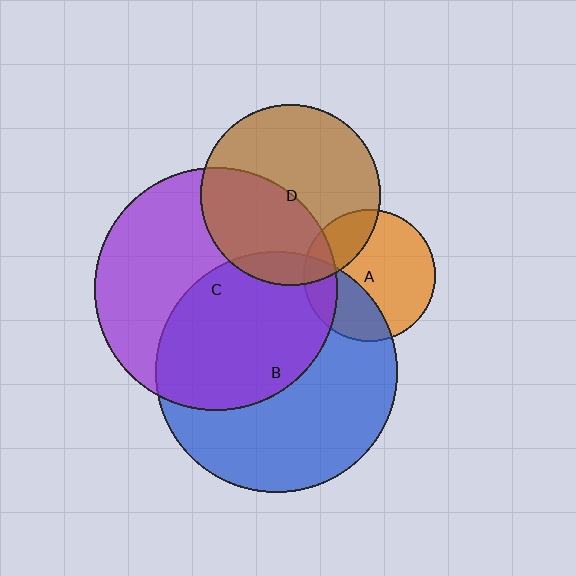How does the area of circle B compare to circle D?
Approximately 1.8 times.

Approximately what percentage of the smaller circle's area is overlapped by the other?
Approximately 35%.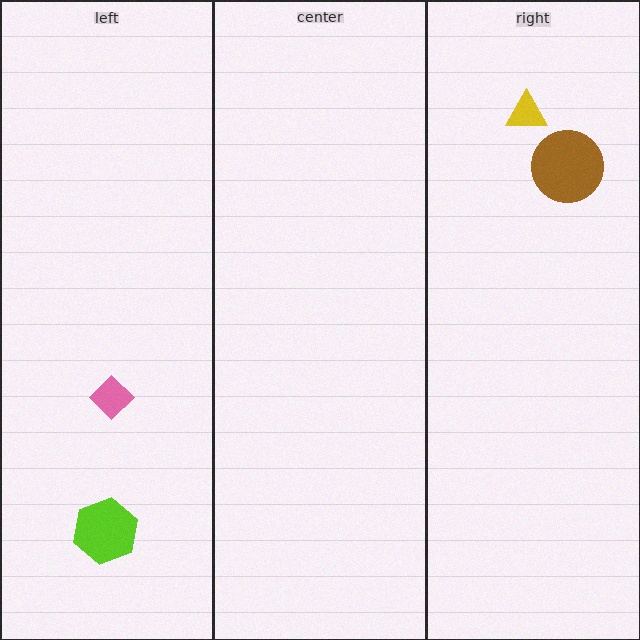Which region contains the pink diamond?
The left region.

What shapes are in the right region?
The yellow triangle, the brown circle.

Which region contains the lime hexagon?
The left region.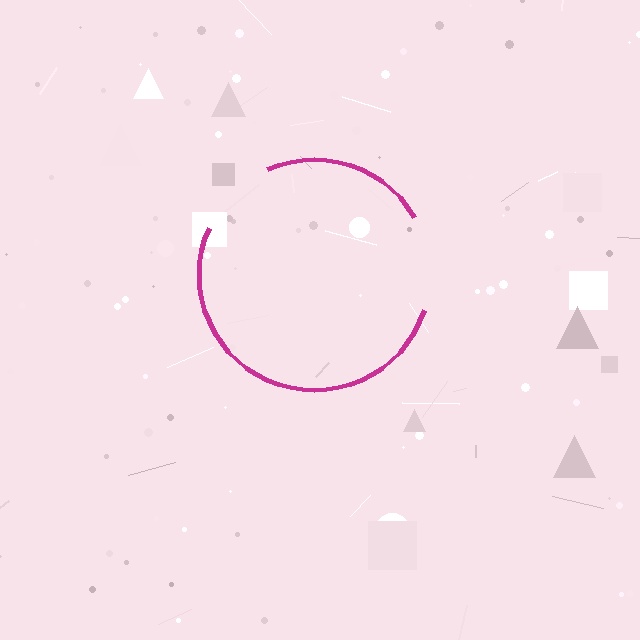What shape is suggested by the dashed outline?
The dashed outline suggests a circle.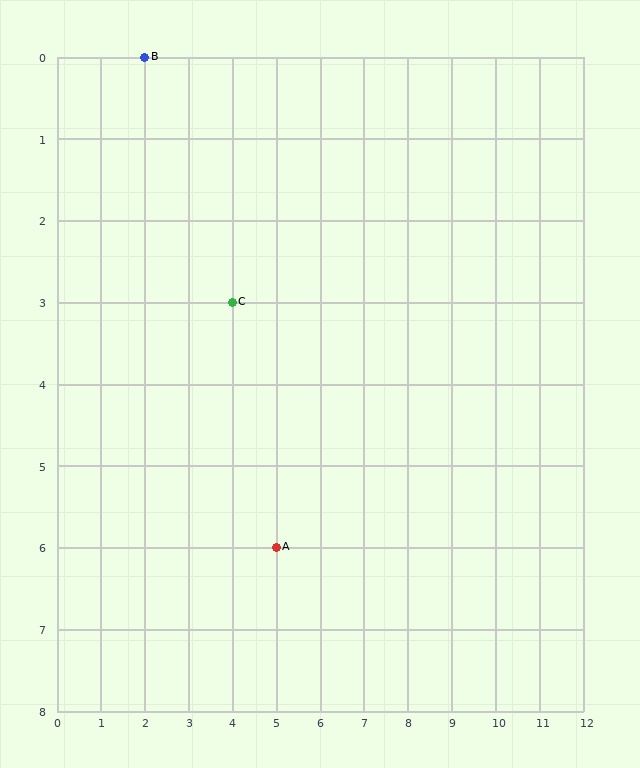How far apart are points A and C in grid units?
Points A and C are 1 column and 3 rows apart (about 3.2 grid units diagonally).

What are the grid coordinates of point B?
Point B is at grid coordinates (2, 0).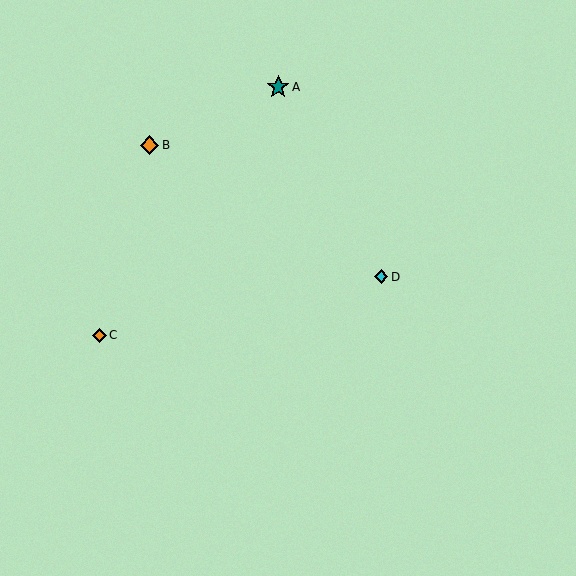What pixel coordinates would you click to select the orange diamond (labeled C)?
Click at (99, 335) to select the orange diamond C.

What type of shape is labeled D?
Shape D is a cyan diamond.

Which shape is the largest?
The teal star (labeled A) is the largest.